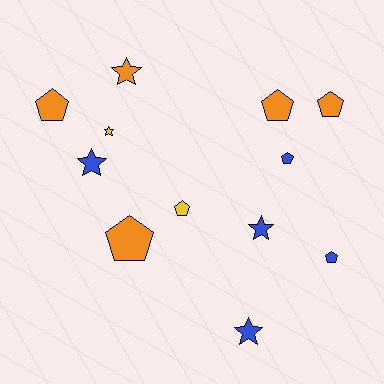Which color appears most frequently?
Blue, with 5 objects.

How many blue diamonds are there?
There are no blue diamonds.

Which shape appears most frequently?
Pentagon, with 7 objects.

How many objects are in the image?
There are 12 objects.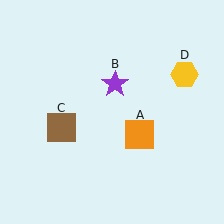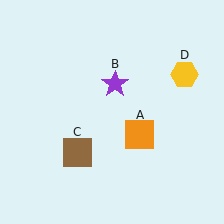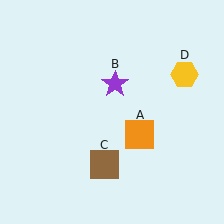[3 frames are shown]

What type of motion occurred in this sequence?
The brown square (object C) rotated counterclockwise around the center of the scene.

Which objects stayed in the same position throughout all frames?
Orange square (object A) and purple star (object B) and yellow hexagon (object D) remained stationary.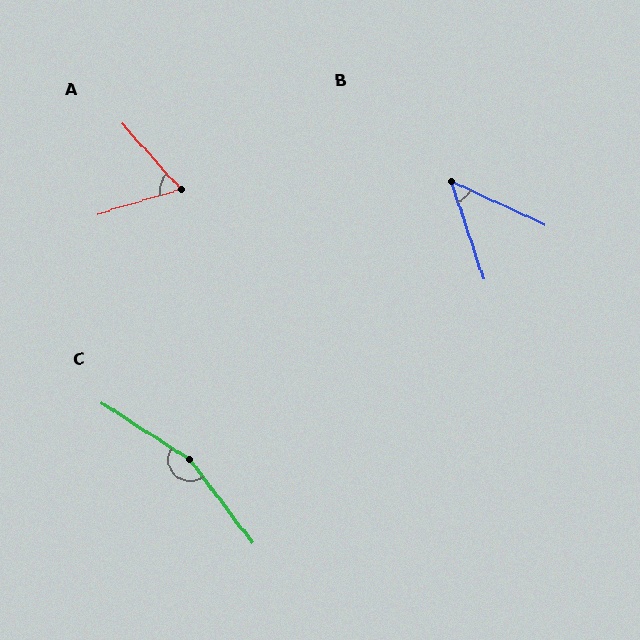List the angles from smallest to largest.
B (47°), A (65°), C (160°).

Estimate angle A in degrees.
Approximately 65 degrees.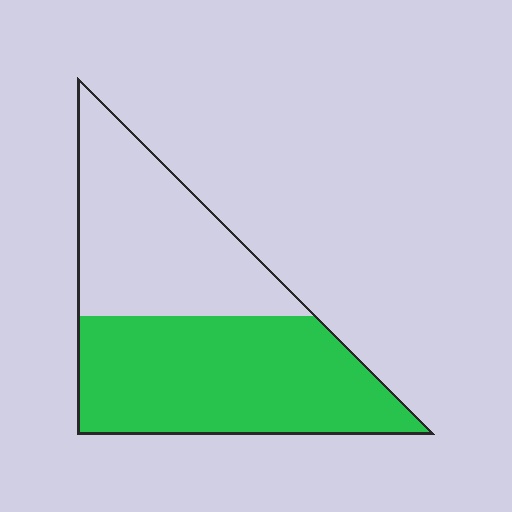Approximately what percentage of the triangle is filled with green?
Approximately 55%.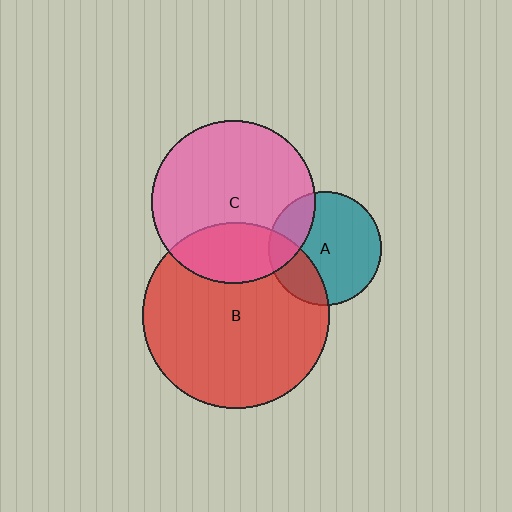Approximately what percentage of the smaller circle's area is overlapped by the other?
Approximately 25%.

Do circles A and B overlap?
Yes.